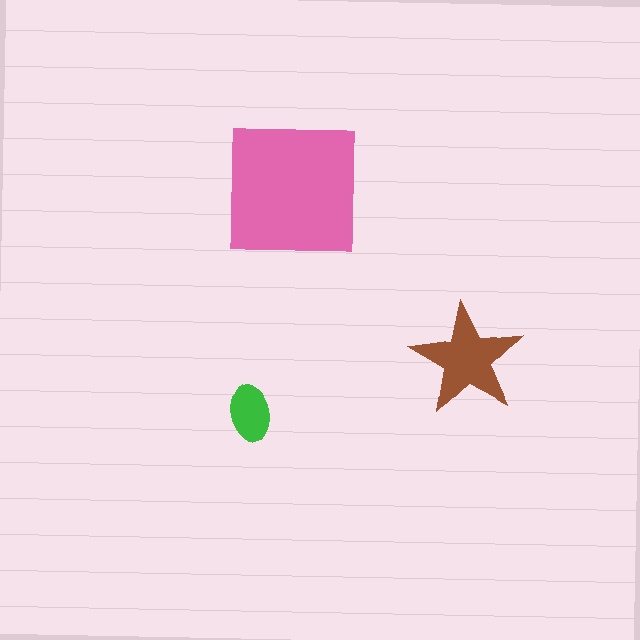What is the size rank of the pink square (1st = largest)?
1st.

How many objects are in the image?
There are 3 objects in the image.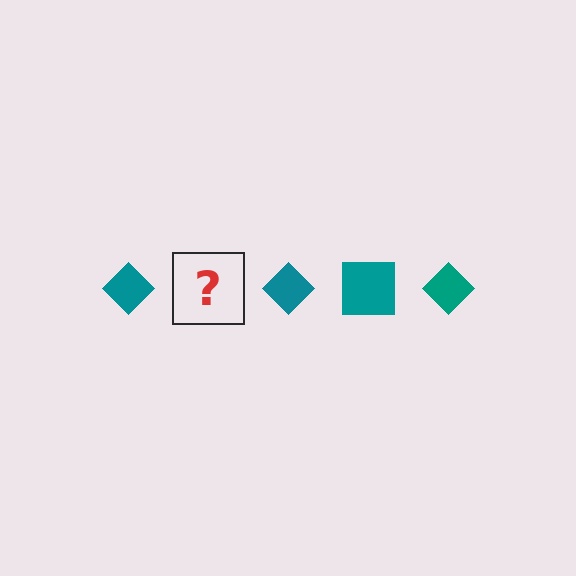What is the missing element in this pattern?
The missing element is a teal square.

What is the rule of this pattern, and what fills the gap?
The rule is that the pattern cycles through diamond, square shapes in teal. The gap should be filled with a teal square.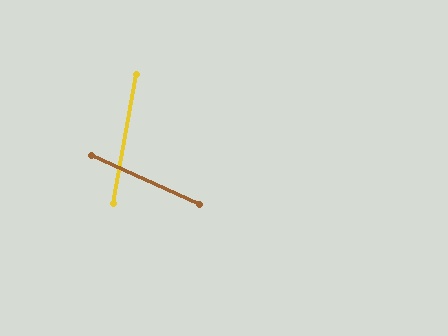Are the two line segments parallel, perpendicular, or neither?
Neither parallel nor perpendicular — they differ by about 76°.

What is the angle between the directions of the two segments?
Approximately 76 degrees.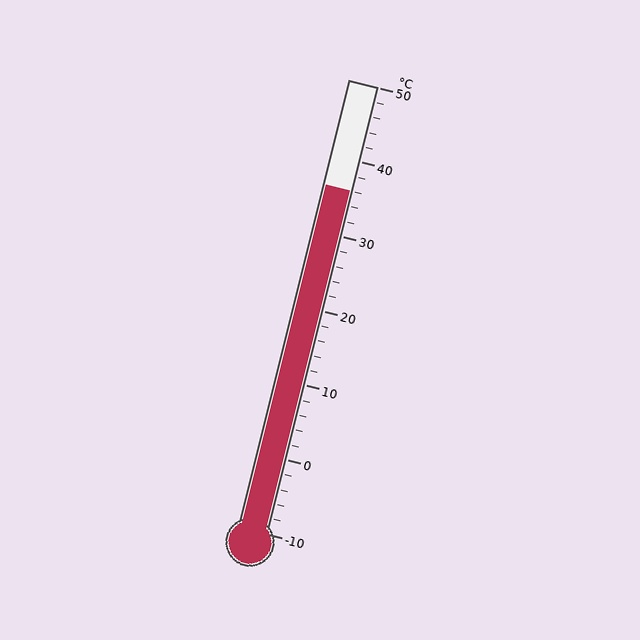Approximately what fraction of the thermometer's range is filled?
The thermometer is filled to approximately 75% of its range.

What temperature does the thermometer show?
The thermometer shows approximately 36°C.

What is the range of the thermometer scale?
The thermometer scale ranges from -10°C to 50°C.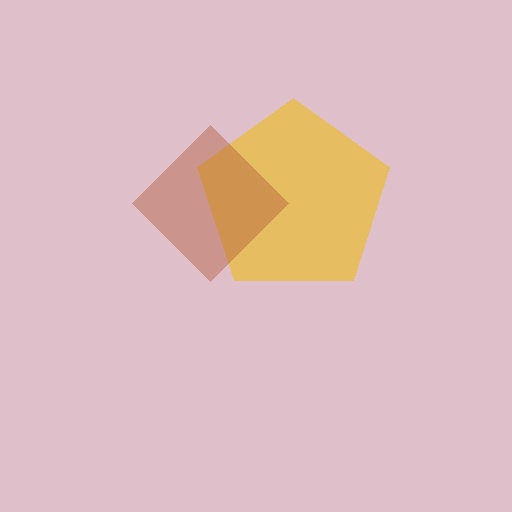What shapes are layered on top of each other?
The layered shapes are: a yellow pentagon, a brown diamond.